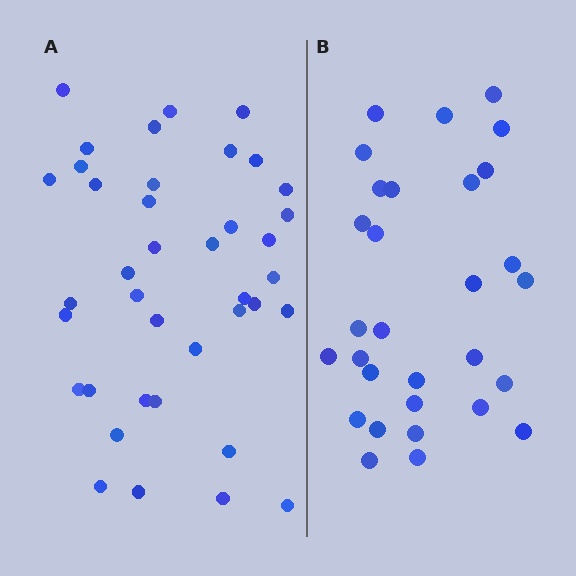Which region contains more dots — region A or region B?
Region A (the left region) has more dots.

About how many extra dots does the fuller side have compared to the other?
Region A has roughly 8 or so more dots than region B.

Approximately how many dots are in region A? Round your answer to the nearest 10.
About 40 dots. (The exact count is 39, which rounds to 40.)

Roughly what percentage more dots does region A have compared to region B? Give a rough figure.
About 30% more.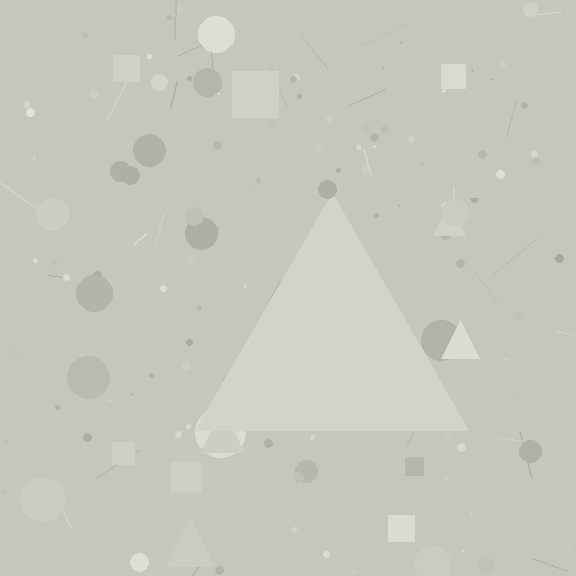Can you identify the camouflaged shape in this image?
The camouflaged shape is a triangle.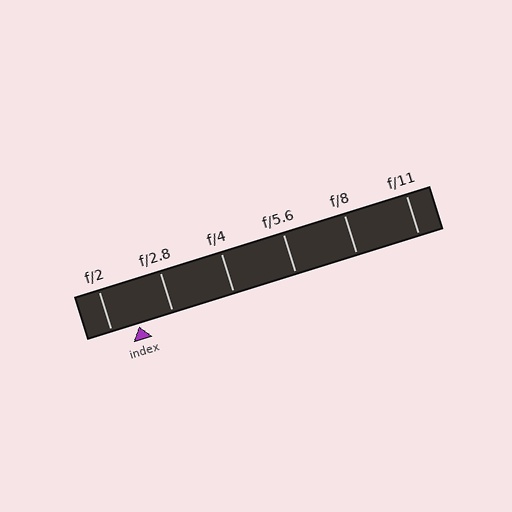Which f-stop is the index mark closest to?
The index mark is closest to f/2.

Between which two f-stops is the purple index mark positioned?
The index mark is between f/2 and f/2.8.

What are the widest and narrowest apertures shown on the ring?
The widest aperture shown is f/2 and the narrowest is f/11.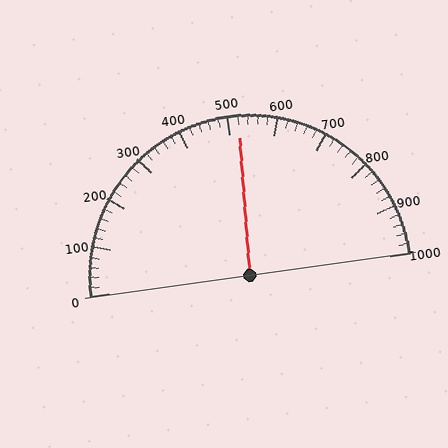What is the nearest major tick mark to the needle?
The nearest major tick mark is 500.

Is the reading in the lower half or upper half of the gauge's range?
The reading is in the upper half of the range (0 to 1000).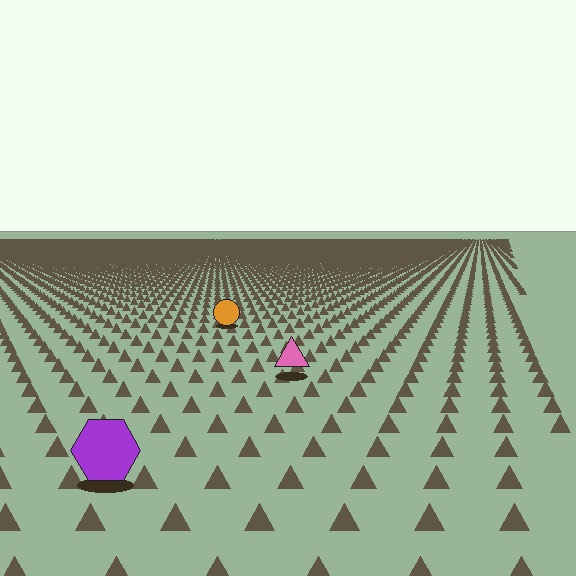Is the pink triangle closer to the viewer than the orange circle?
Yes. The pink triangle is closer — you can tell from the texture gradient: the ground texture is coarser near it.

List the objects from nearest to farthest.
From nearest to farthest: the purple hexagon, the pink triangle, the orange circle.